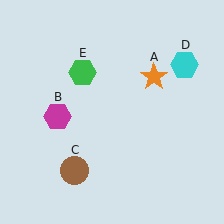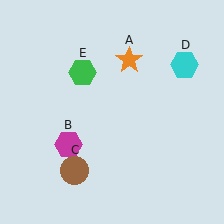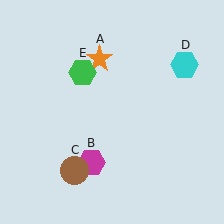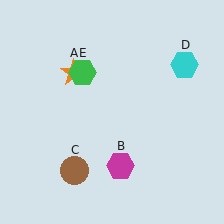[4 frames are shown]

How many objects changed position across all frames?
2 objects changed position: orange star (object A), magenta hexagon (object B).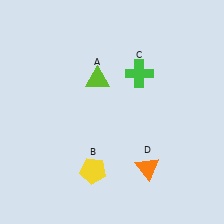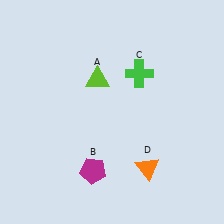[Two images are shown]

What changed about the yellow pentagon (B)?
In Image 1, B is yellow. In Image 2, it changed to magenta.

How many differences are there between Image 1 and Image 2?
There is 1 difference between the two images.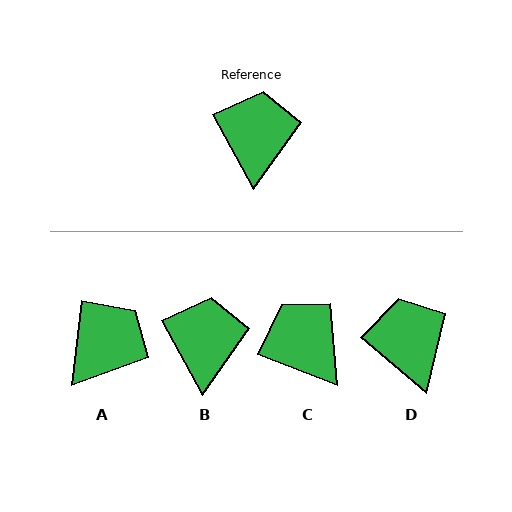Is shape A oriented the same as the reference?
No, it is off by about 35 degrees.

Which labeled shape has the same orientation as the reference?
B.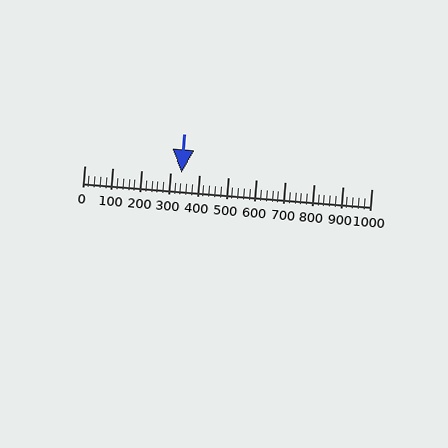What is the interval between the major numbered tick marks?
The major tick marks are spaced 100 units apart.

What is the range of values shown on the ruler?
The ruler shows values from 0 to 1000.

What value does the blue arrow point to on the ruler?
The blue arrow points to approximately 340.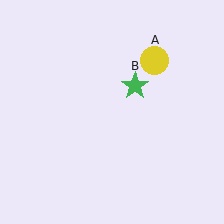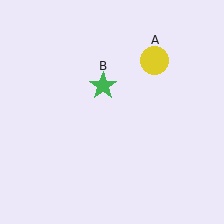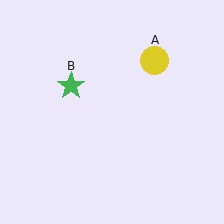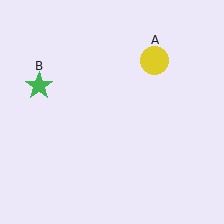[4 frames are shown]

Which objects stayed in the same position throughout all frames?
Yellow circle (object A) remained stationary.